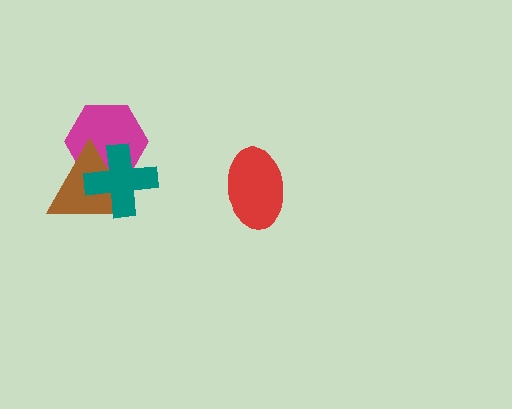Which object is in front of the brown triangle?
The teal cross is in front of the brown triangle.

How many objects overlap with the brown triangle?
2 objects overlap with the brown triangle.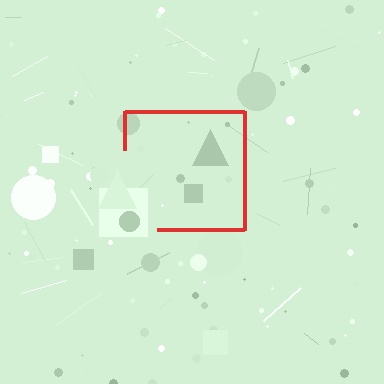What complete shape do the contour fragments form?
The contour fragments form a square.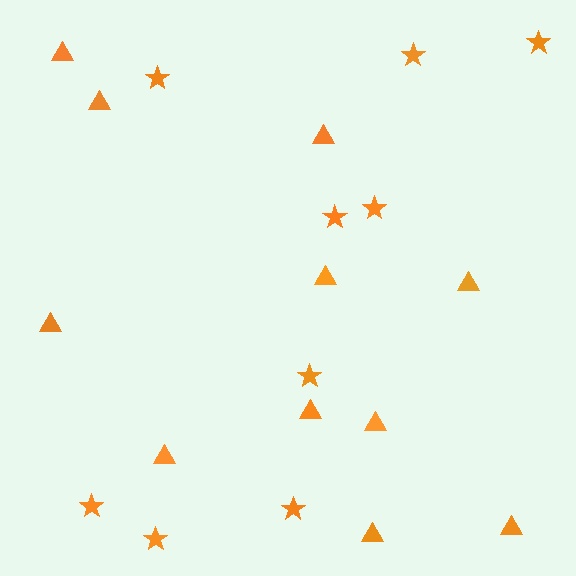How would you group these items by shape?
There are 2 groups: one group of triangles (11) and one group of stars (9).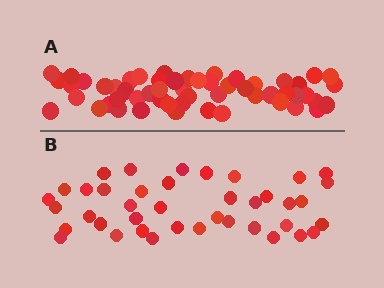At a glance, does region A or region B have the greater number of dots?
Region A (the top region) has more dots.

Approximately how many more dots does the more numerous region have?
Region A has approximately 15 more dots than region B.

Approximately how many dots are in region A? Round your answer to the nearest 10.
About 60 dots. (The exact count is 55, which rounds to 60.)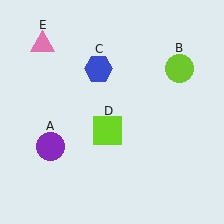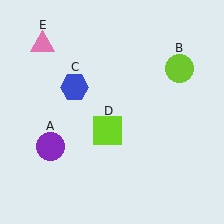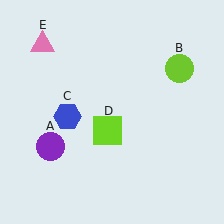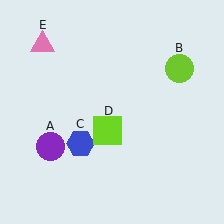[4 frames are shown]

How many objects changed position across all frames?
1 object changed position: blue hexagon (object C).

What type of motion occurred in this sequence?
The blue hexagon (object C) rotated counterclockwise around the center of the scene.